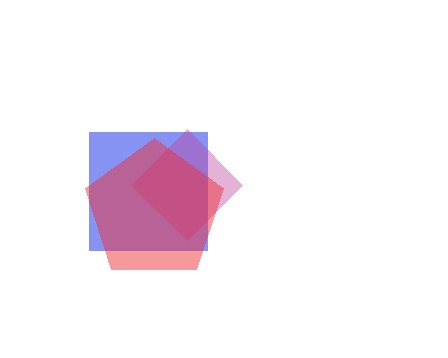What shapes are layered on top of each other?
The layered shapes are: a blue square, a magenta diamond, a red pentagon.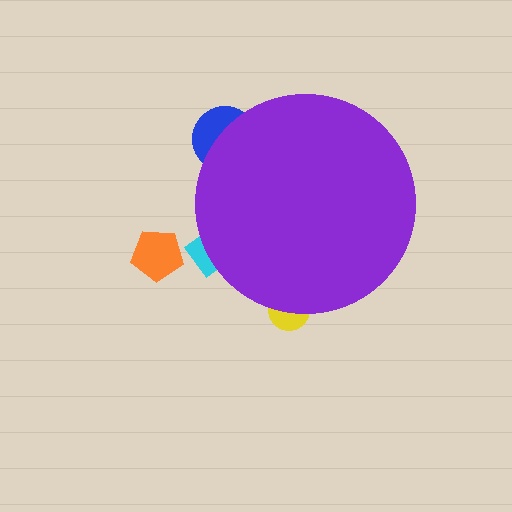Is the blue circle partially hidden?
Yes, the blue circle is partially hidden behind the purple circle.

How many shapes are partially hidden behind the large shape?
3 shapes are partially hidden.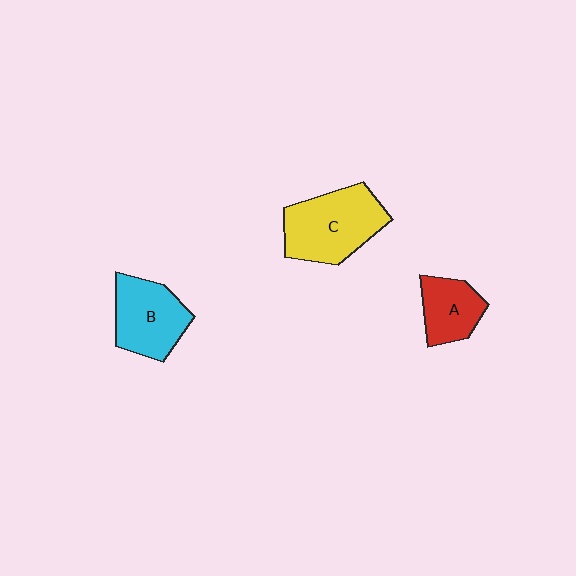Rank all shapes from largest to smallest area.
From largest to smallest: C (yellow), B (cyan), A (red).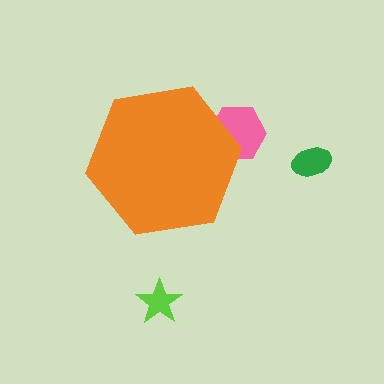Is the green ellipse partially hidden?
No, the green ellipse is fully visible.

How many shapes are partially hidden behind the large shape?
1 shape is partially hidden.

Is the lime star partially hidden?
No, the lime star is fully visible.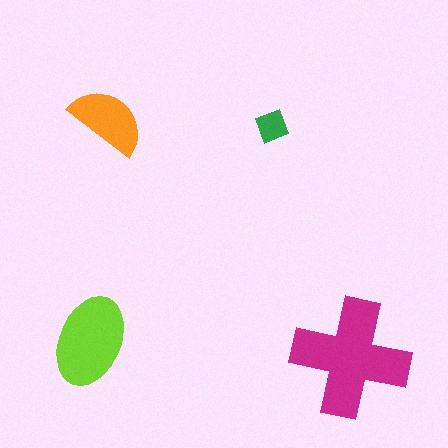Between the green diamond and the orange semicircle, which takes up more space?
The orange semicircle.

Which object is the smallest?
The green diamond.